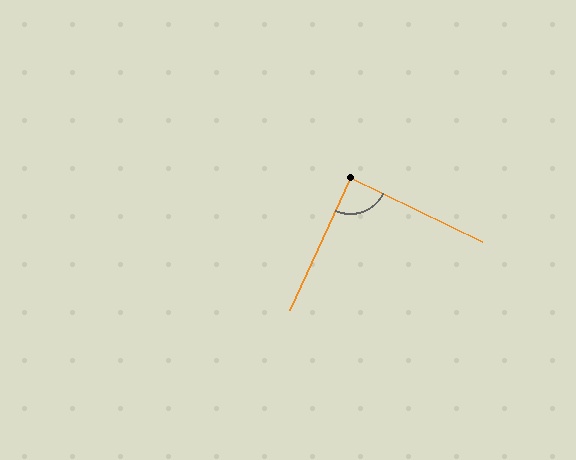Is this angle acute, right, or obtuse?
It is approximately a right angle.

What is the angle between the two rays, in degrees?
Approximately 89 degrees.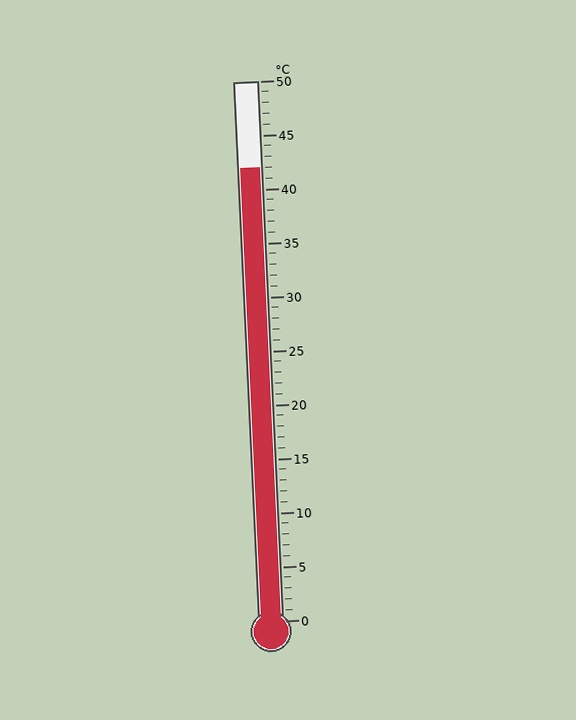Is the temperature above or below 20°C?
The temperature is above 20°C.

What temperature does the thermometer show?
The thermometer shows approximately 42°C.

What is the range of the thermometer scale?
The thermometer scale ranges from 0°C to 50°C.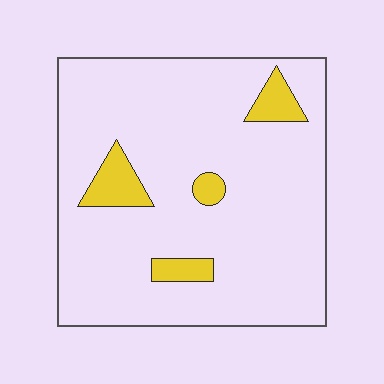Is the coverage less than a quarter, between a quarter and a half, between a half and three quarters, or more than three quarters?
Less than a quarter.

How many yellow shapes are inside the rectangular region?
4.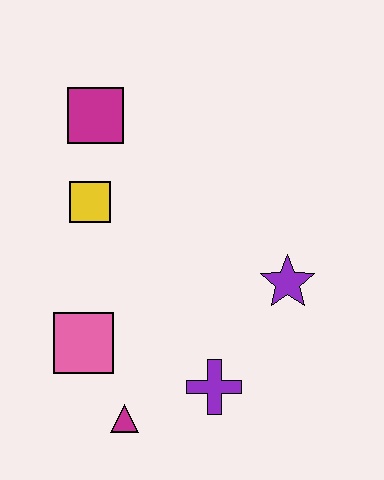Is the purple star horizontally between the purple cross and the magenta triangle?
No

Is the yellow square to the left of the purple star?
Yes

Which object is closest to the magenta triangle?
The pink square is closest to the magenta triangle.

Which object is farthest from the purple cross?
The magenta square is farthest from the purple cross.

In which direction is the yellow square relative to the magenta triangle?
The yellow square is above the magenta triangle.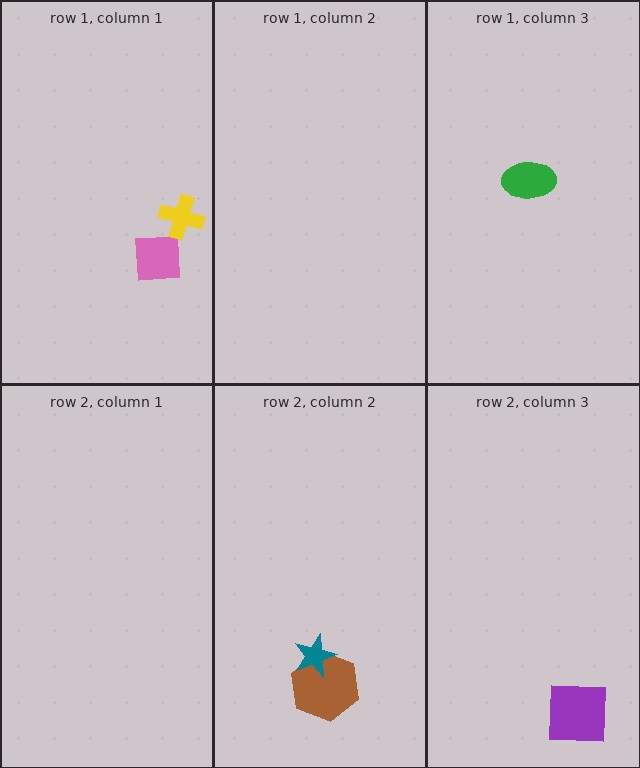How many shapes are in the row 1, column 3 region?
1.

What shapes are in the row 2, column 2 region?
The brown hexagon, the teal star.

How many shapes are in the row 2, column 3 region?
1.